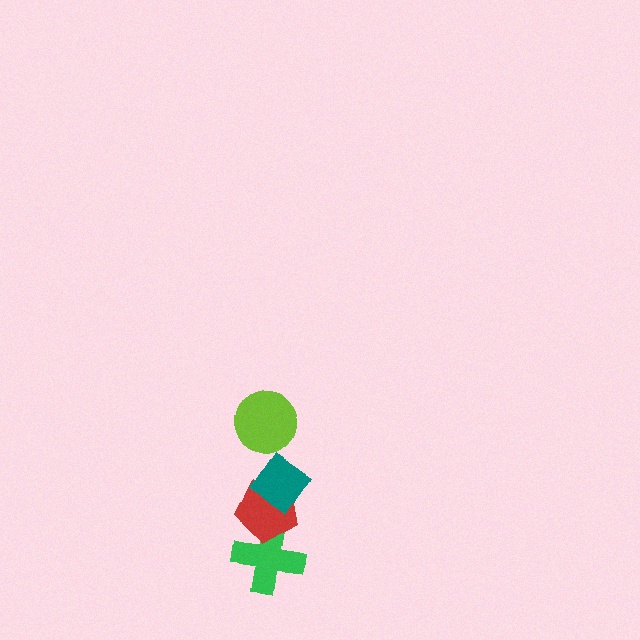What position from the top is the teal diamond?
The teal diamond is 2nd from the top.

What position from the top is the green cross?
The green cross is 4th from the top.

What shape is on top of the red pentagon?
The teal diamond is on top of the red pentagon.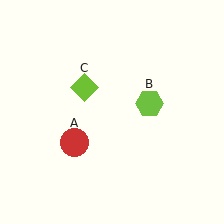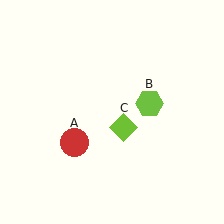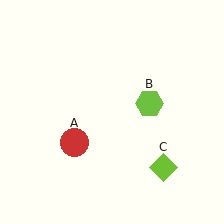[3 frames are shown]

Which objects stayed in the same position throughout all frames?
Red circle (object A) and lime hexagon (object B) remained stationary.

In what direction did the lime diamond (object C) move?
The lime diamond (object C) moved down and to the right.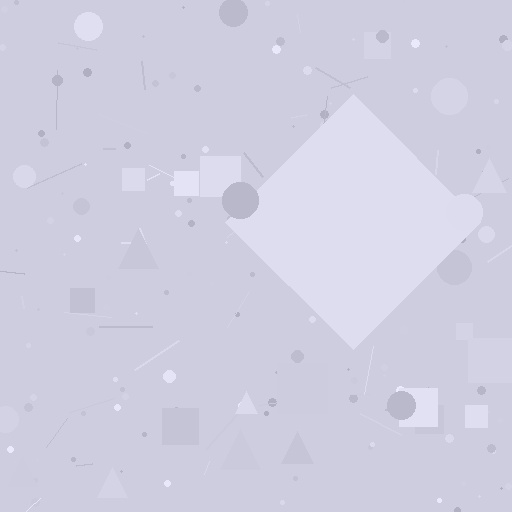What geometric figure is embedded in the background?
A diamond is embedded in the background.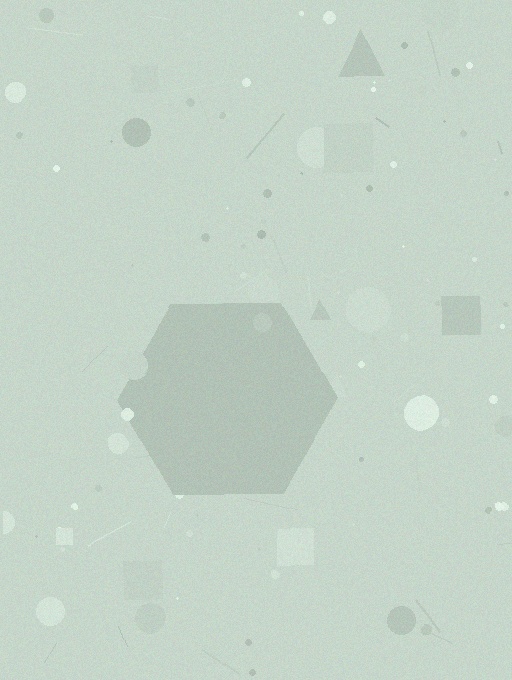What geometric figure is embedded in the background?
A hexagon is embedded in the background.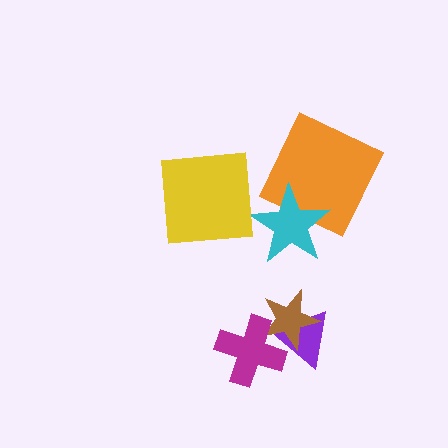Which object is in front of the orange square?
The cyan star is in front of the orange square.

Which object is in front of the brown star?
The magenta cross is in front of the brown star.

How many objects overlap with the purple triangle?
2 objects overlap with the purple triangle.